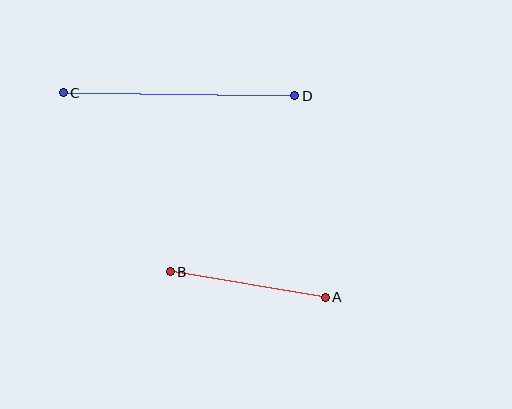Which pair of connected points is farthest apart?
Points C and D are farthest apart.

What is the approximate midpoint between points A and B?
The midpoint is at approximately (248, 285) pixels.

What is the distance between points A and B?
The distance is approximately 157 pixels.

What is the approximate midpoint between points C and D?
The midpoint is at approximately (179, 94) pixels.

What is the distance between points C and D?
The distance is approximately 232 pixels.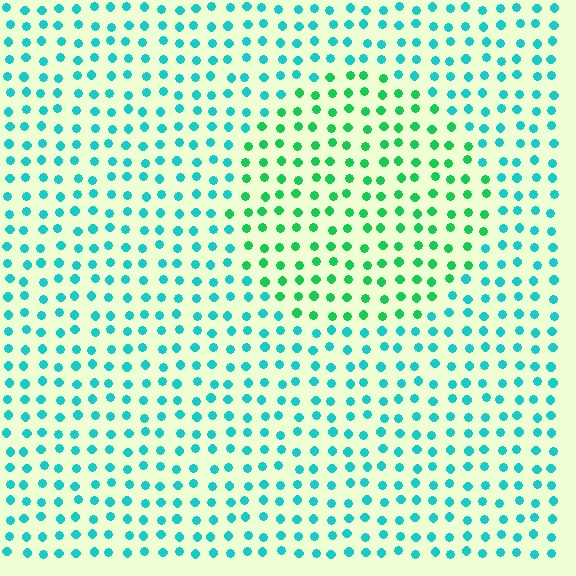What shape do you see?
I see a circle.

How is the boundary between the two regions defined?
The boundary is defined purely by a slight shift in hue (about 38 degrees). Spacing, size, and orientation are identical on both sides.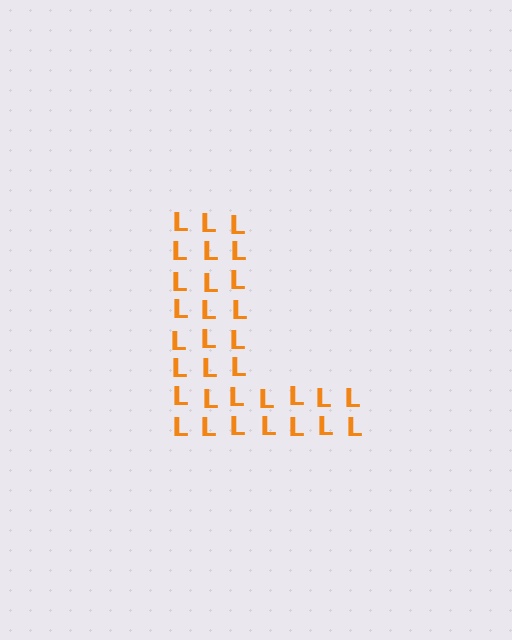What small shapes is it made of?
It is made of small letter L's.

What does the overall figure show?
The overall figure shows the letter L.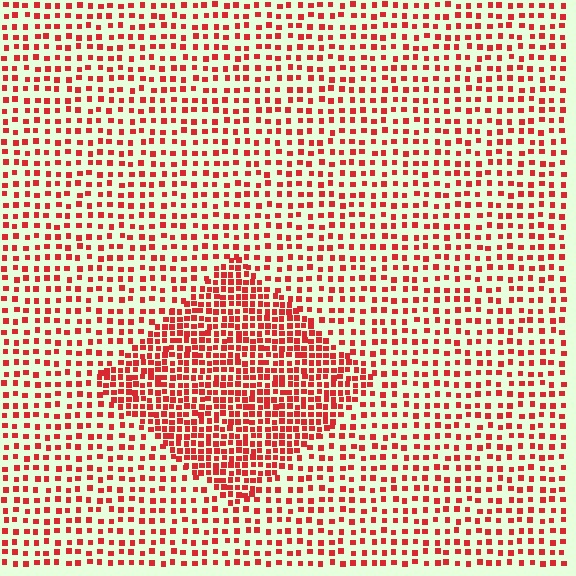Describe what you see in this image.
The image contains small red elements arranged at two different densities. A diamond-shaped region is visible where the elements are more densely packed than the surrounding area.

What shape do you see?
I see a diamond.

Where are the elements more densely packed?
The elements are more densely packed inside the diamond boundary.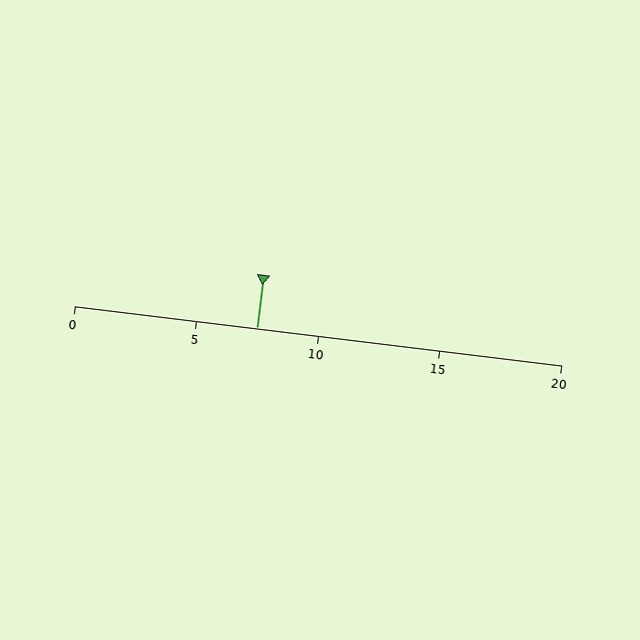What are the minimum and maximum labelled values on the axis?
The axis runs from 0 to 20.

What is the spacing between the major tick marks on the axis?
The major ticks are spaced 5 apart.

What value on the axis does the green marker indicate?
The marker indicates approximately 7.5.